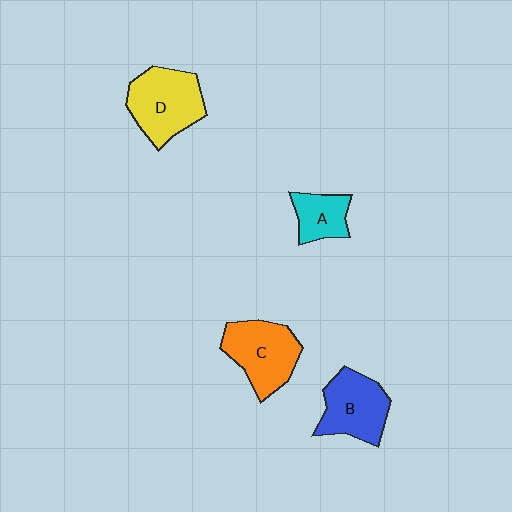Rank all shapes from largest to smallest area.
From largest to smallest: D (yellow), C (orange), B (blue), A (cyan).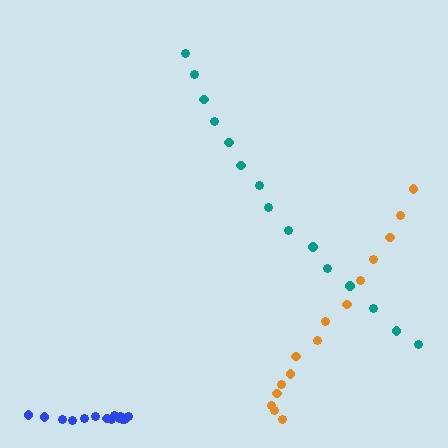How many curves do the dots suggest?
There are 3 distinct paths.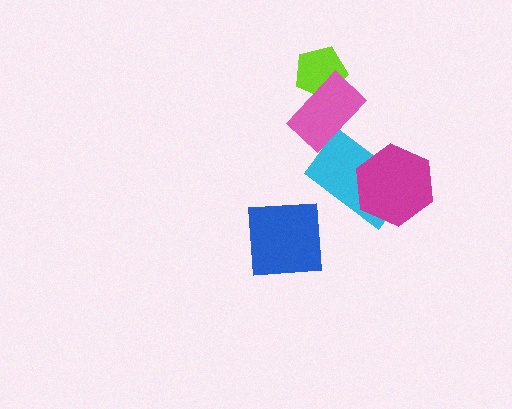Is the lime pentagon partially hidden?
Yes, it is partially covered by another shape.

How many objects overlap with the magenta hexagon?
1 object overlaps with the magenta hexagon.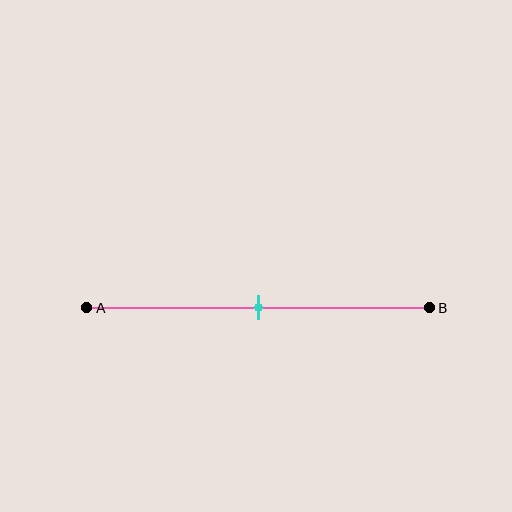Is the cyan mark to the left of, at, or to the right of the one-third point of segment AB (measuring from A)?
The cyan mark is to the right of the one-third point of segment AB.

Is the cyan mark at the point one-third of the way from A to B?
No, the mark is at about 50% from A, not at the 33% one-third point.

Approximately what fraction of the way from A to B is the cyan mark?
The cyan mark is approximately 50% of the way from A to B.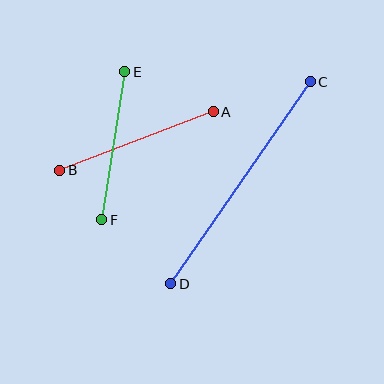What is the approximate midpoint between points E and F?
The midpoint is at approximately (113, 146) pixels.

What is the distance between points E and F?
The distance is approximately 150 pixels.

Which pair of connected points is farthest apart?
Points C and D are farthest apart.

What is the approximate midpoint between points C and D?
The midpoint is at approximately (240, 183) pixels.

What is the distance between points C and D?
The distance is approximately 246 pixels.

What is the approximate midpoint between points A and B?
The midpoint is at approximately (137, 141) pixels.